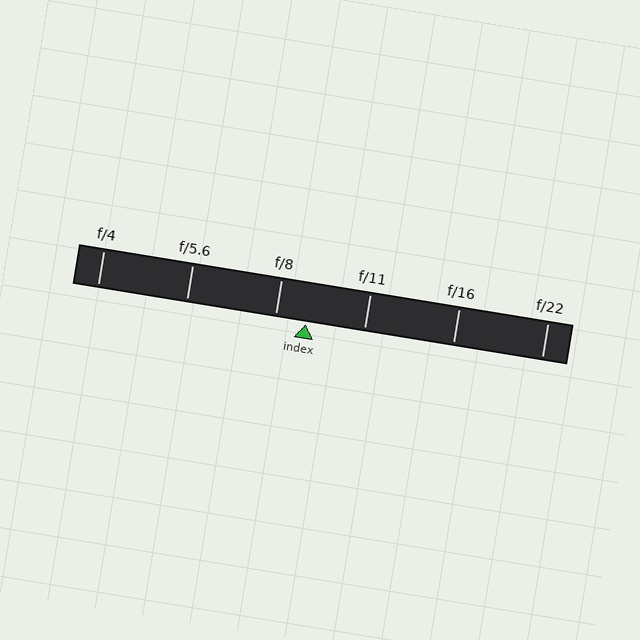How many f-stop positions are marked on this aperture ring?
There are 6 f-stop positions marked.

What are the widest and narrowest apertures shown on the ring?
The widest aperture shown is f/4 and the narrowest is f/22.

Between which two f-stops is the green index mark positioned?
The index mark is between f/8 and f/11.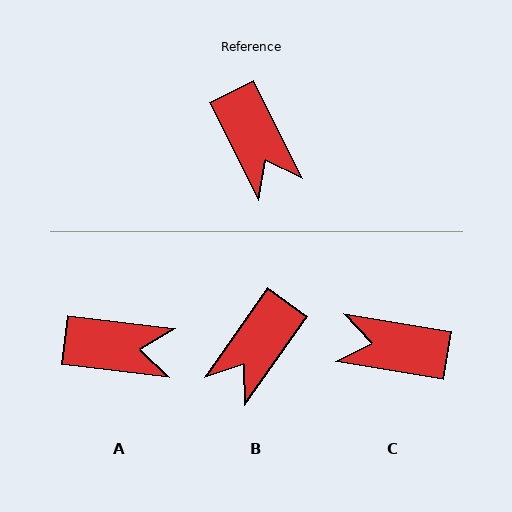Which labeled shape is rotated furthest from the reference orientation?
C, about 126 degrees away.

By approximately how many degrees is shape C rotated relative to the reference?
Approximately 126 degrees clockwise.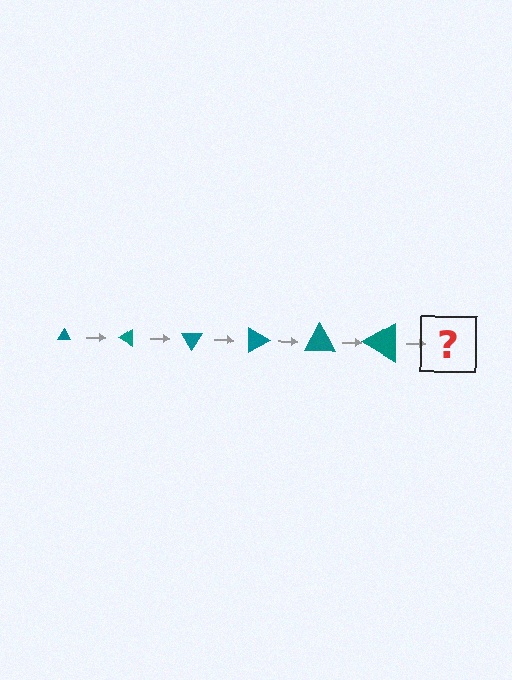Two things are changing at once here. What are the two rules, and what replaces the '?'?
The two rules are that the triangle grows larger each step and it rotates 30 degrees each step. The '?' should be a triangle, larger than the previous one and rotated 180 degrees from the start.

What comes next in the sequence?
The next element should be a triangle, larger than the previous one and rotated 180 degrees from the start.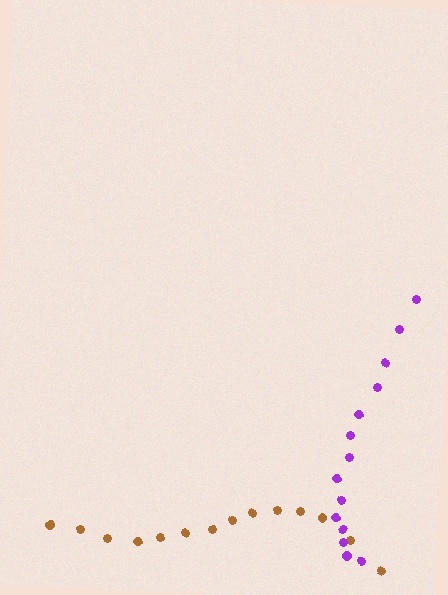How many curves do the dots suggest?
There are 2 distinct paths.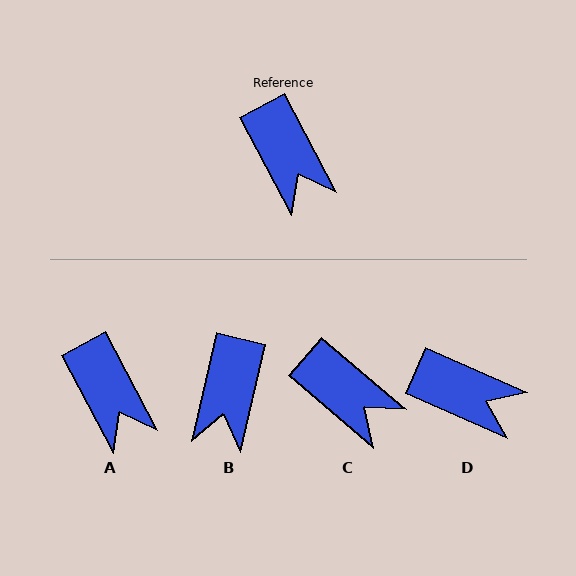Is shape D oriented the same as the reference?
No, it is off by about 38 degrees.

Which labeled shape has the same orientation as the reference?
A.